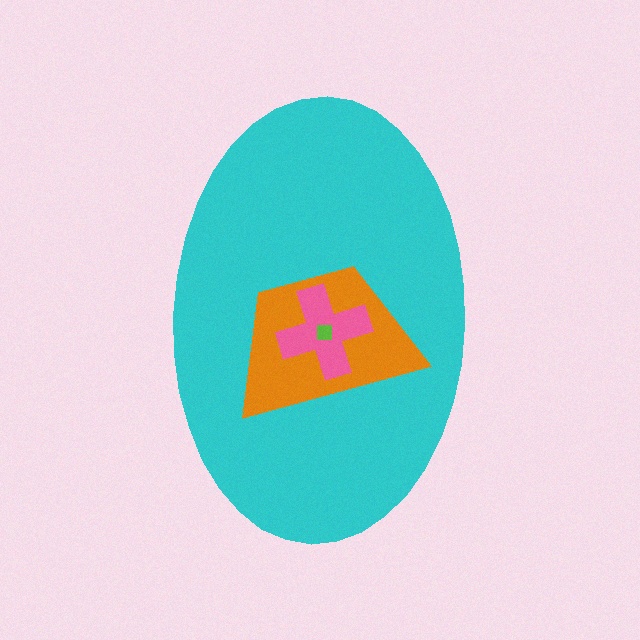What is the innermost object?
The lime square.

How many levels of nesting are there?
4.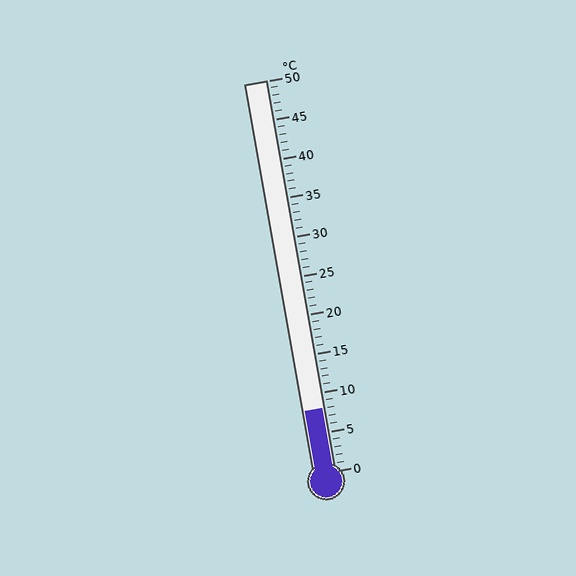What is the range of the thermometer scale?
The thermometer scale ranges from 0°C to 50°C.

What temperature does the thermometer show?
The thermometer shows approximately 8°C.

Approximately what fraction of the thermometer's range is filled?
The thermometer is filled to approximately 15% of its range.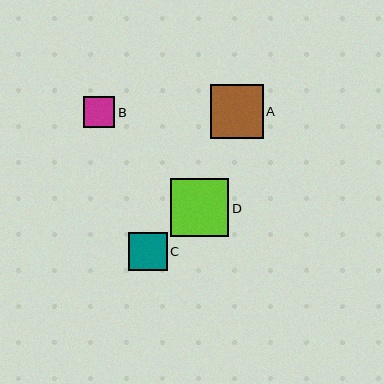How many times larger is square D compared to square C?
Square D is approximately 1.5 times the size of square C.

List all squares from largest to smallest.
From largest to smallest: D, A, C, B.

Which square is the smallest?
Square B is the smallest with a size of approximately 31 pixels.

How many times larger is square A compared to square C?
Square A is approximately 1.4 times the size of square C.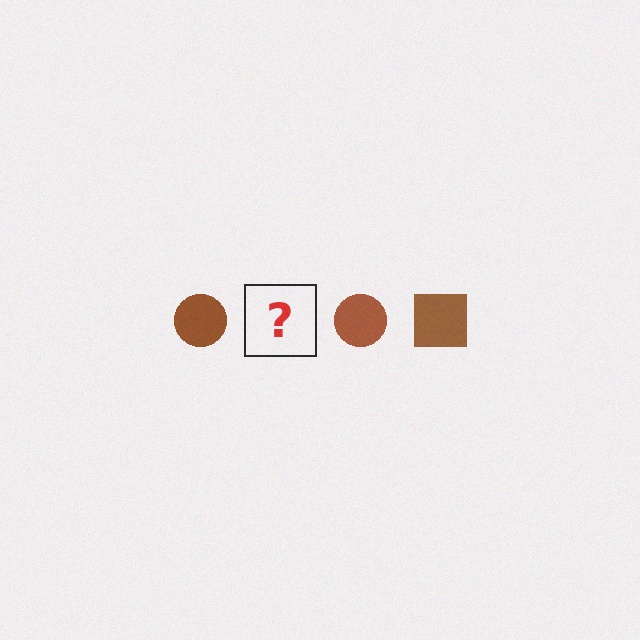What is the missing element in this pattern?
The missing element is a brown square.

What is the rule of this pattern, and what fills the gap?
The rule is that the pattern cycles through circle, square shapes in brown. The gap should be filled with a brown square.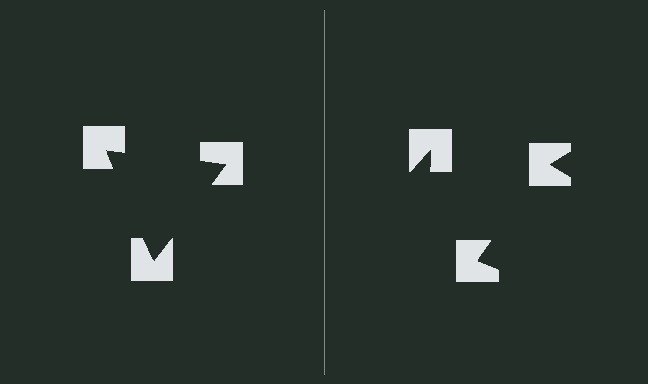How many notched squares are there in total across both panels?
6 — 3 on each side.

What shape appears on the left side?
An illusory triangle.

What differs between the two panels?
The notched squares are positioned identically on both sides; only the wedge orientations differ. On the left they align to a triangle; on the right they are misaligned.